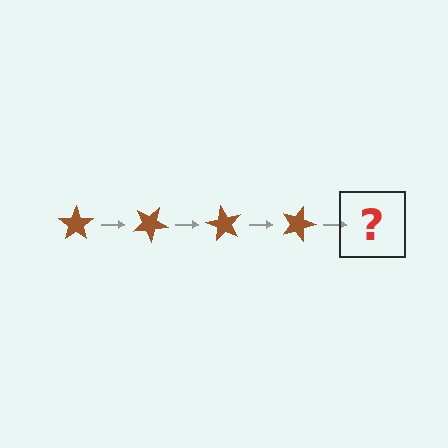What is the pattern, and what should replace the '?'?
The pattern is that the star rotates 30 degrees each step. The '?' should be a brown star rotated 120 degrees.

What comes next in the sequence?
The next element should be a brown star rotated 120 degrees.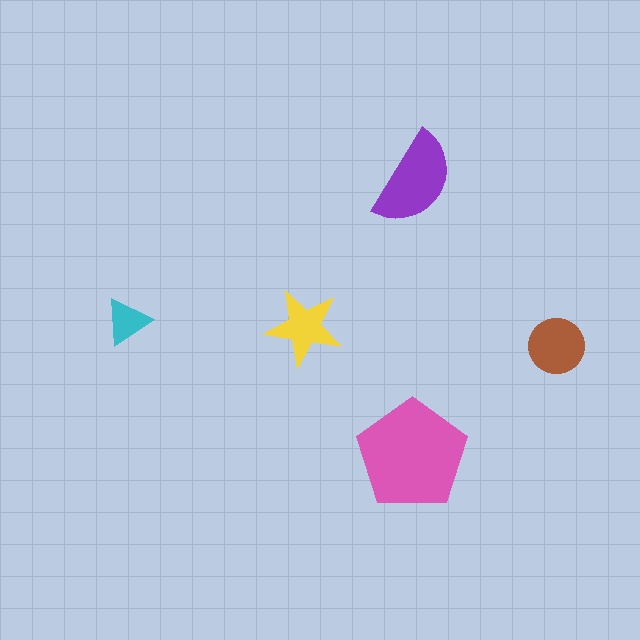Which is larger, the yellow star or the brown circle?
The brown circle.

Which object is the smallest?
The cyan triangle.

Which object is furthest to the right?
The brown circle is rightmost.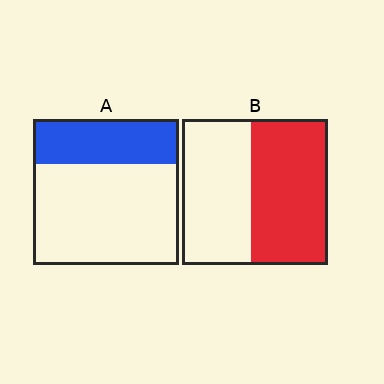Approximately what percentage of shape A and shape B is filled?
A is approximately 30% and B is approximately 55%.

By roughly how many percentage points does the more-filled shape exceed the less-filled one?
By roughly 20 percentage points (B over A).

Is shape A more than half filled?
No.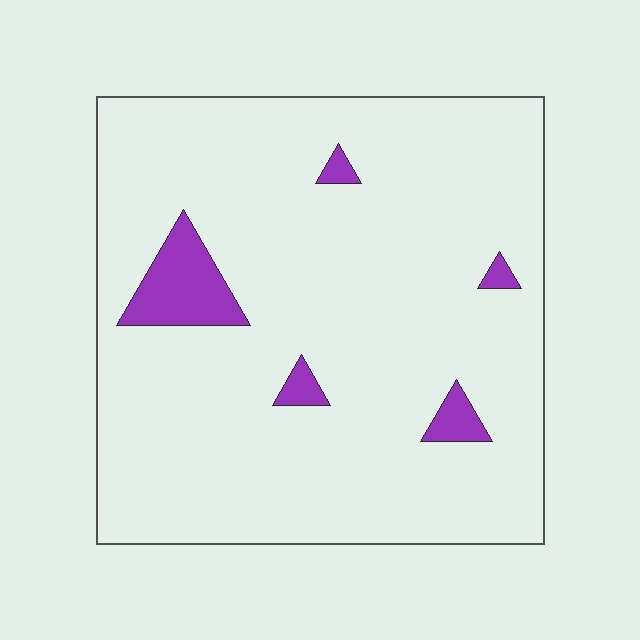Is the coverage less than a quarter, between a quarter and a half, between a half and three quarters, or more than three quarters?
Less than a quarter.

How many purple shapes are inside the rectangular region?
5.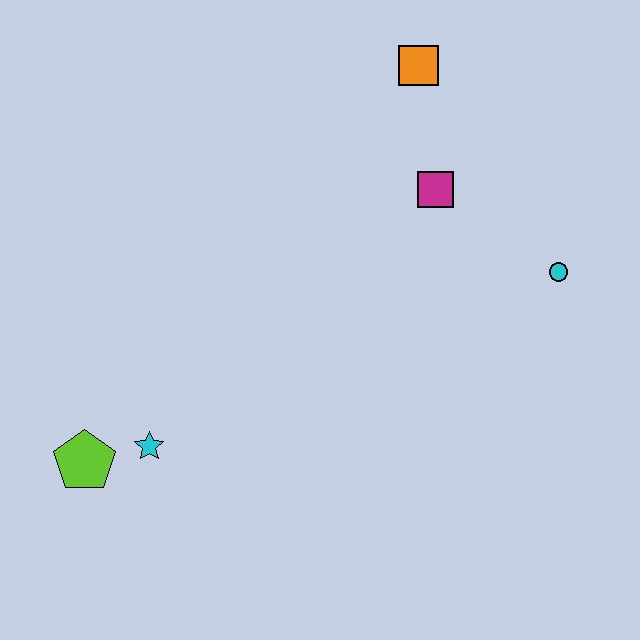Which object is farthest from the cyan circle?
The lime pentagon is farthest from the cyan circle.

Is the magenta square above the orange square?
No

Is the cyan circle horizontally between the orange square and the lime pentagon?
No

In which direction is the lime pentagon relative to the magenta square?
The lime pentagon is to the left of the magenta square.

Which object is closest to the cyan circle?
The magenta square is closest to the cyan circle.